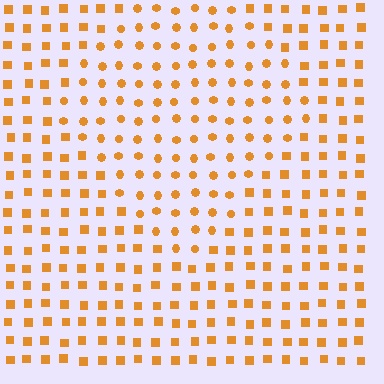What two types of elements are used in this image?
The image uses circles inside the diamond region and squares outside it.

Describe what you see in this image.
The image is filled with small orange elements arranged in a uniform grid. A diamond-shaped region contains circles, while the surrounding area contains squares. The boundary is defined purely by the change in element shape.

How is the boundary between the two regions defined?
The boundary is defined by a change in element shape: circles inside vs. squares outside. All elements share the same color and spacing.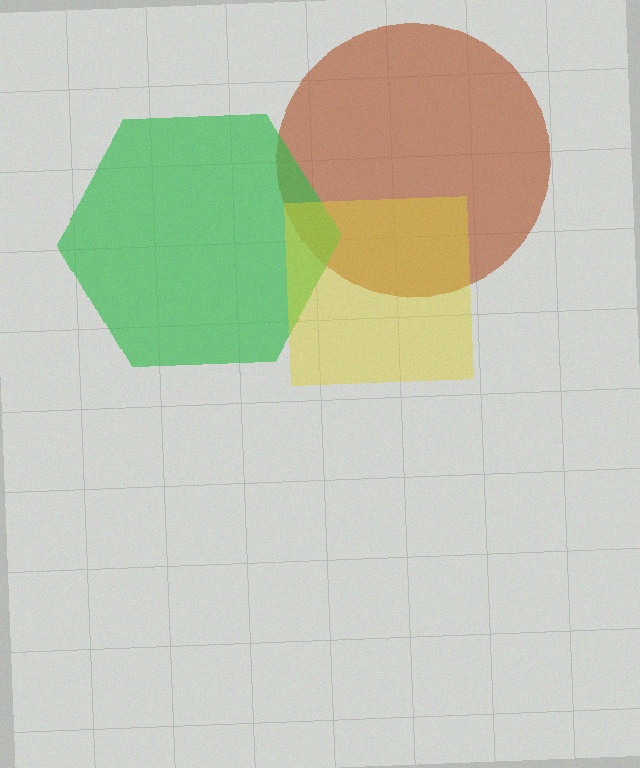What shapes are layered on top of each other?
The layered shapes are: a brown circle, a green hexagon, a yellow square.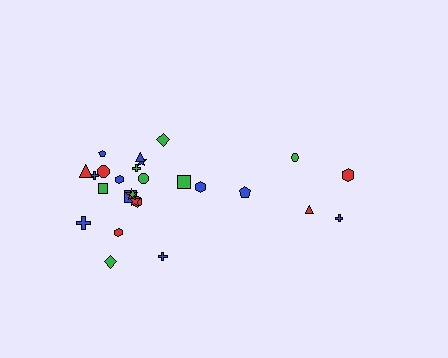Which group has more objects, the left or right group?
The left group.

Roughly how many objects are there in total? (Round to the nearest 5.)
Roughly 25 objects in total.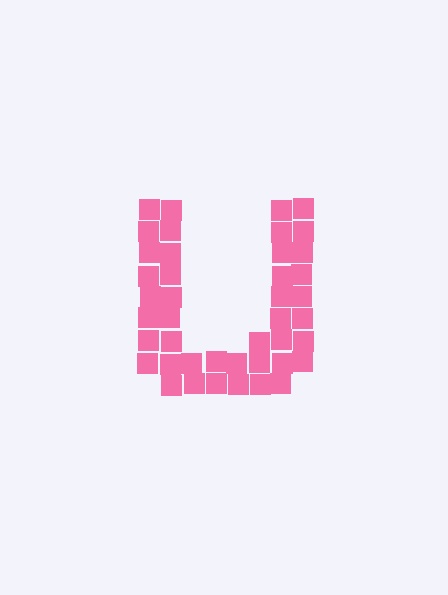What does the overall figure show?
The overall figure shows the letter U.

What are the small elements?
The small elements are squares.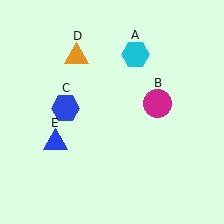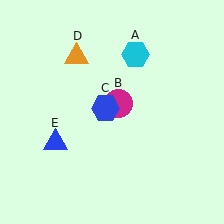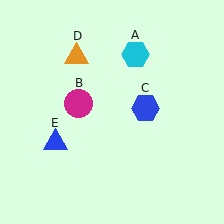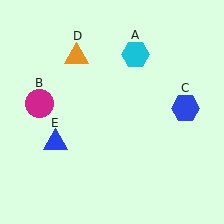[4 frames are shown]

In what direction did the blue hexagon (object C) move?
The blue hexagon (object C) moved right.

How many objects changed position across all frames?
2 objects changed position: magenta circle (object B), blue hexagon (object C).